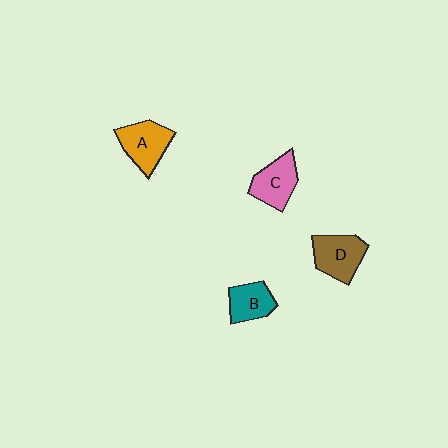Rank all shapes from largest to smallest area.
From largest to smallest: A (orange), D (brown), C (pink), B (teal).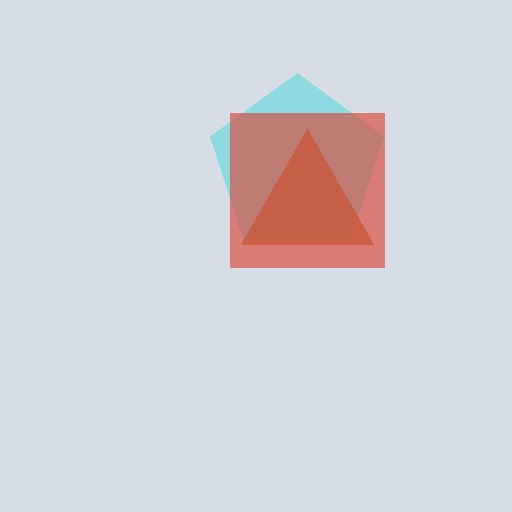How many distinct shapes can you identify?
There are 3 distinct shapes: a cyan pentagon, a brown triangle, a red square.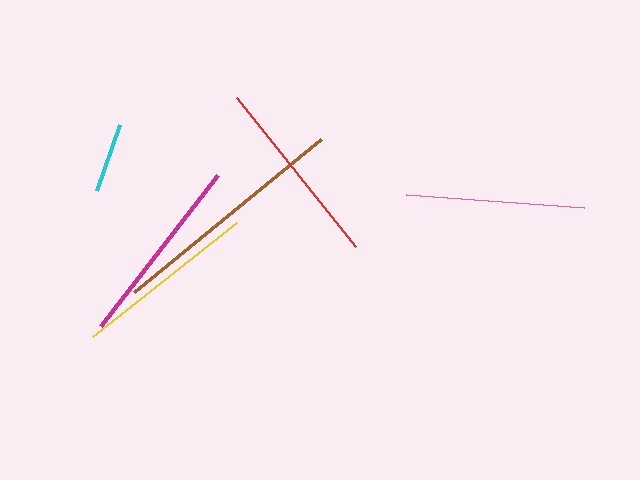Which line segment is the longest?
The brown line is the longest at approximately 241 pixels.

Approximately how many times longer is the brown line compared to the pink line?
The brown line is approximately 1.3 times the length of the pink line.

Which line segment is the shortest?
The cyan line is the shortest at approximately 70 pixels.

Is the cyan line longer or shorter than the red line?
The red line is longer than the cyan line.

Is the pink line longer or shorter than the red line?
The red line is longer than the pink line.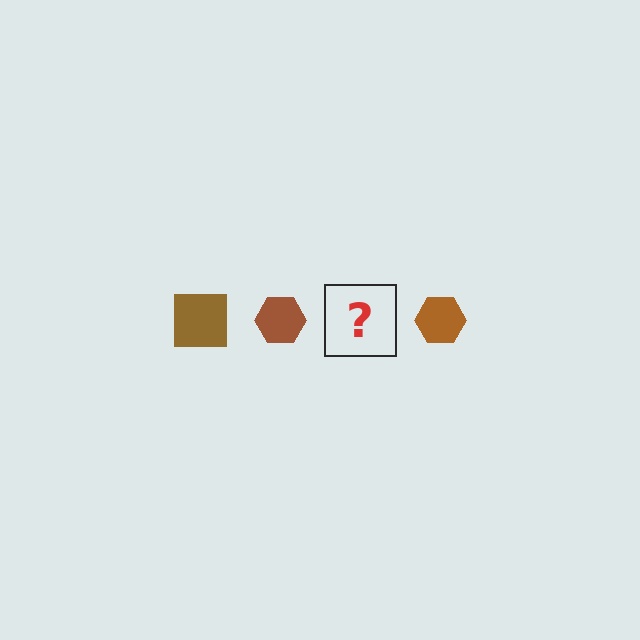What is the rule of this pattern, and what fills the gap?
The rule is that the pattern cycles through square, hexagon shapes in brown. The gap should be filled with a brown square.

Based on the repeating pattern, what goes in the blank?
The blank should be a brown square.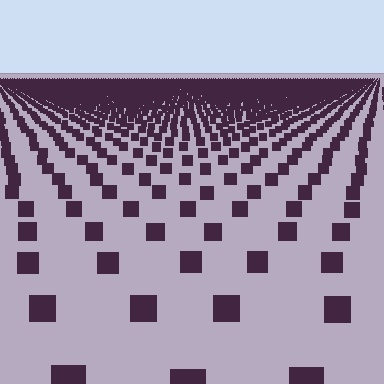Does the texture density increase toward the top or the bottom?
Density increases toward the top.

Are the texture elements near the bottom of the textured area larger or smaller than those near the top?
Larger. Near the bottom, elements are closer to the viewer and appear at a bigger on-screen size.